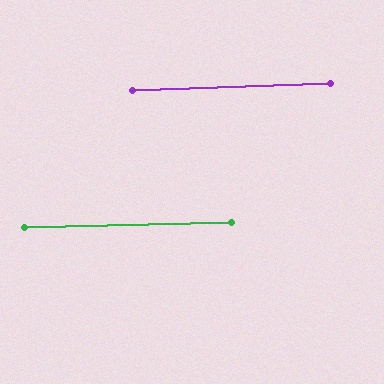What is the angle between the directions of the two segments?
Approximately 1 degree.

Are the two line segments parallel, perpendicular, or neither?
Parallel — their directions differ by only 0.7°.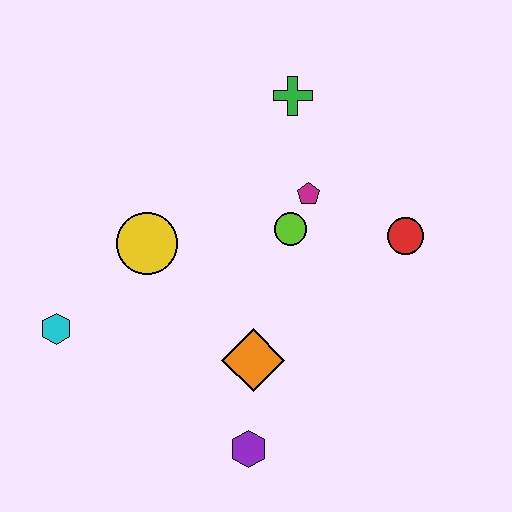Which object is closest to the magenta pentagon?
The lime circle is closest to the magenta pentagon.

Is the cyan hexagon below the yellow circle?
Yes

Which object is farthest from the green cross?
The purple hexagon is farthest from the green cross.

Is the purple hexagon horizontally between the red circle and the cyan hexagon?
Yes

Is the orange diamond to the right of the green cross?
No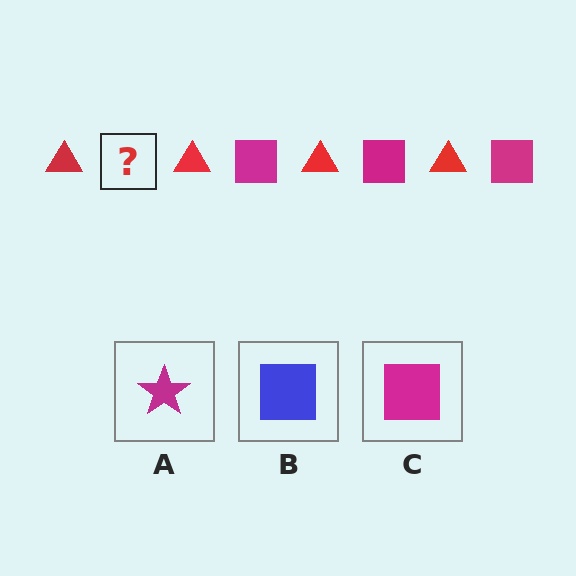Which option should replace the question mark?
Option C.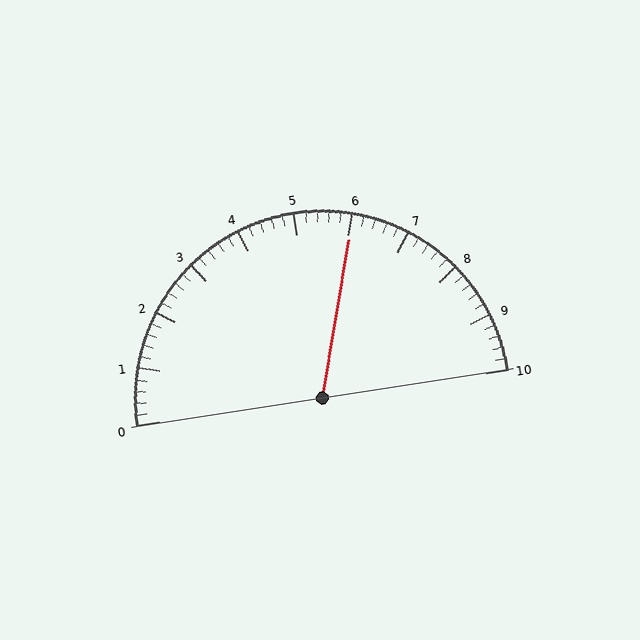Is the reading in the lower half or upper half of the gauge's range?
The reading is in the upper half of the range (0 to 10).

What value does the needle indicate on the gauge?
The needle indicates approximately 6.0.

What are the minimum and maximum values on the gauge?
The gauge ranges from 0 to 10.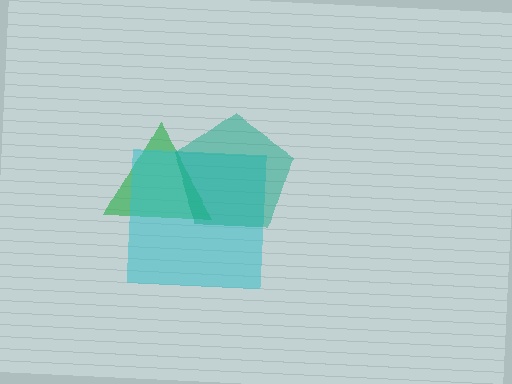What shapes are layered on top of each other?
The layered shapes are: a green triangle, a cyan square, a teal pentagon.